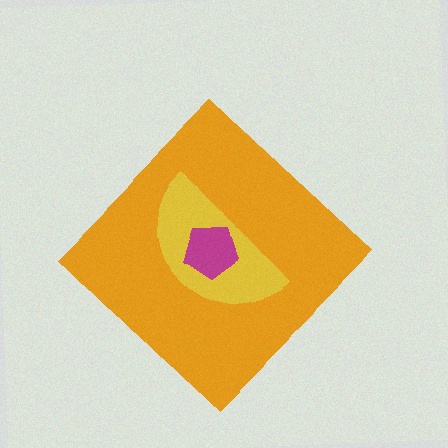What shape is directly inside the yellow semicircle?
The magenta pentagon.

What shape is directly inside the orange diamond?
The yellow semicircle.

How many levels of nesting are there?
3.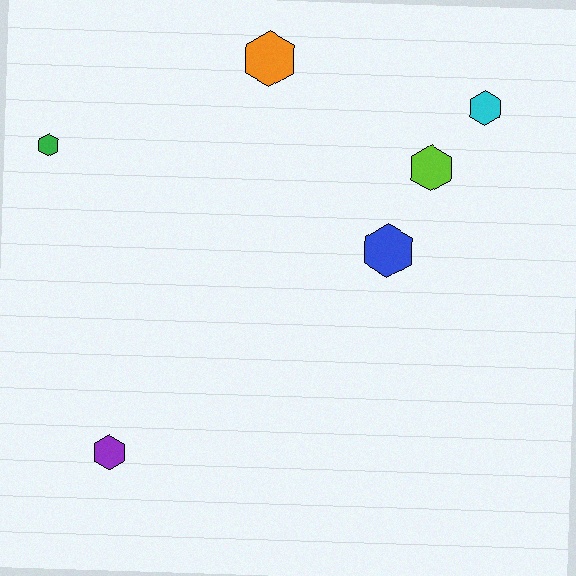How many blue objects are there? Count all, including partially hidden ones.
There is 1 blue object.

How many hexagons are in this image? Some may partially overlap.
There are 6 hexagons.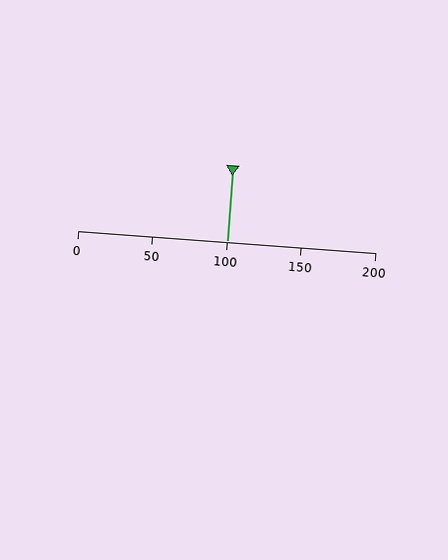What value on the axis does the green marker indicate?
The marker indicates approximately 100.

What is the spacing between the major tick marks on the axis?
The major ticks are spaced 50 apart.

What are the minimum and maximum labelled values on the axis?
The axis runs from 0 to 200.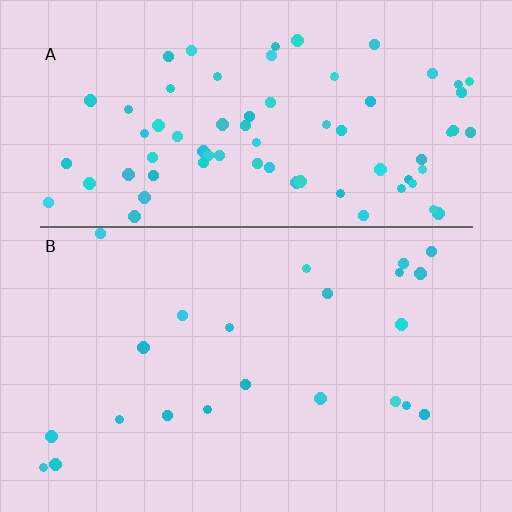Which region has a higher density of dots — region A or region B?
A (the top).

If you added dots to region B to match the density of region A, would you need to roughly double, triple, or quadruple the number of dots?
Approximately triple.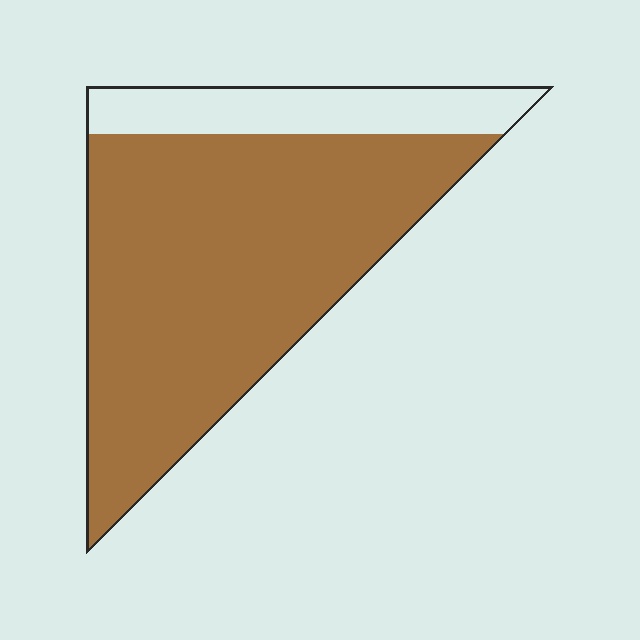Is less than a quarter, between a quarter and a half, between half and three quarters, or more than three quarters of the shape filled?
More than three quarters.